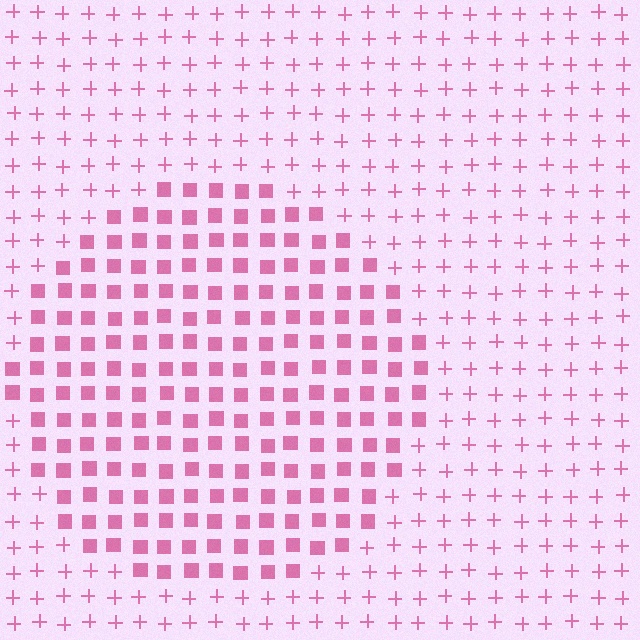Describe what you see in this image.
The image is filled with small pink elements arranged in a uniform grid. A circle-shaped region contains squares, while the surrounding area contains plus signs. The boundary is defined purely by the change in element shape.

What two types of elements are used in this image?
The image uses squares inside the circle region and plus signs outside it.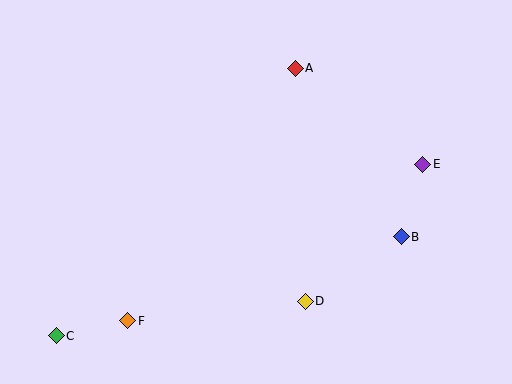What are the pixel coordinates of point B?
Point B is at (401, 237).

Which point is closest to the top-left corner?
Point A is closest to the top-left corner.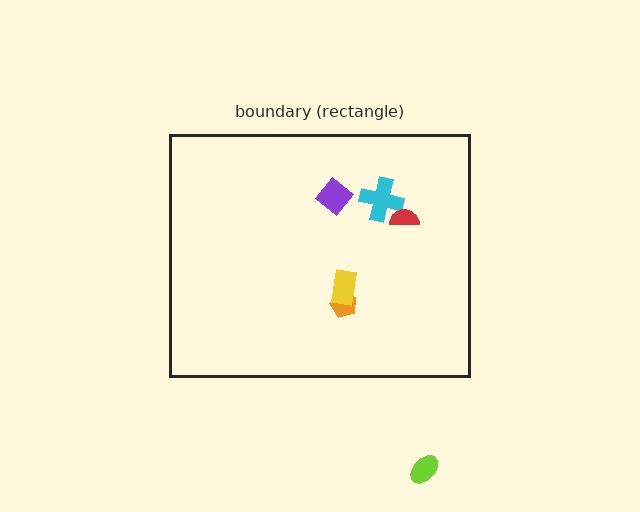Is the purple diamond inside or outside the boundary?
Inside.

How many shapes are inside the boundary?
5 inside, 1 outside.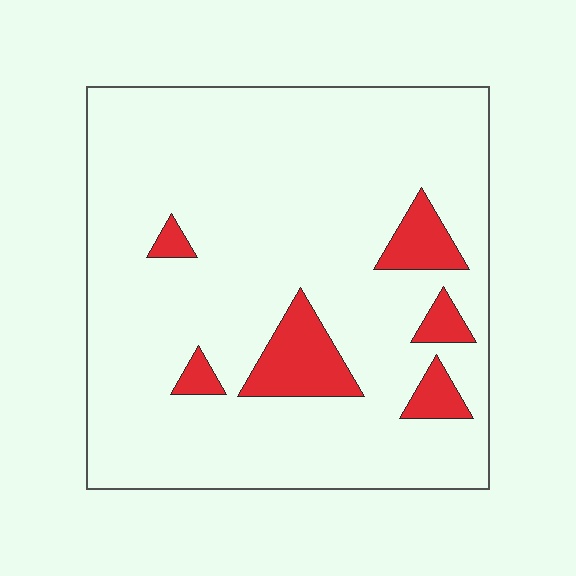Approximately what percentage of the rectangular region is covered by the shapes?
Approximately 10%.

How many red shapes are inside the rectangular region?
6.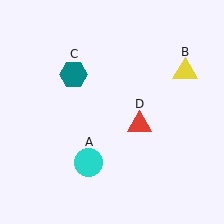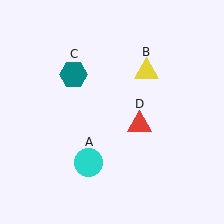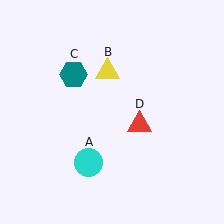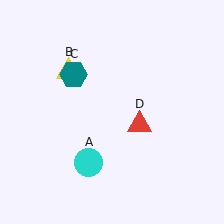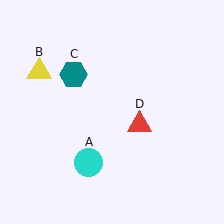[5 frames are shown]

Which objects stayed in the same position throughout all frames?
Cyan circle (object A) and teal hexagon (object C) and red triangle (object D) remained stationary.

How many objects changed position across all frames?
1 object changed position: yellow triangle (object B).